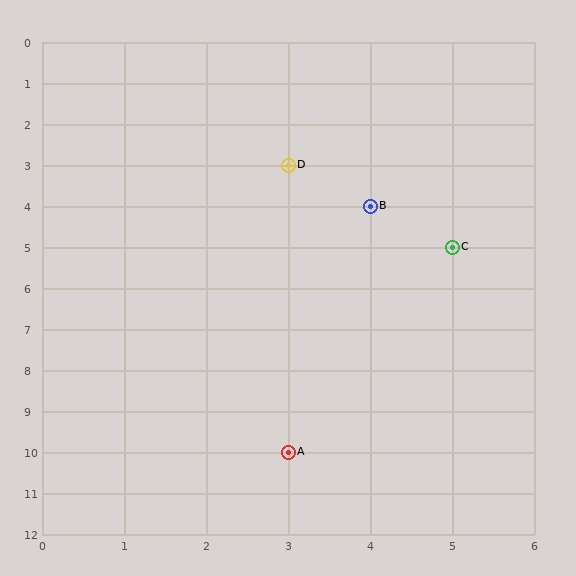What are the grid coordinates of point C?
Point C is at grid coordinates (5, 5).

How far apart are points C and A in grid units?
Points C and A are 2 columns and 5 rows apart (about 5.4 grid units diagonally).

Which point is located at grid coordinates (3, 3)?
Point D is at (3, 3).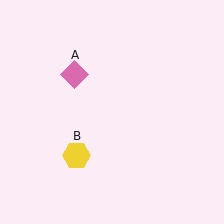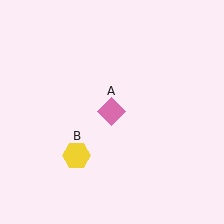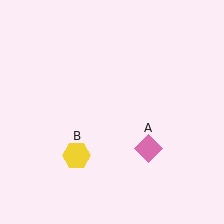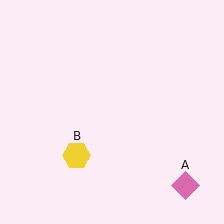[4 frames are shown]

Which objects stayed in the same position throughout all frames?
Yellow hexagon (object B) remained stationary.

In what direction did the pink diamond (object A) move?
The pink diamond (object A) moved down and to the right.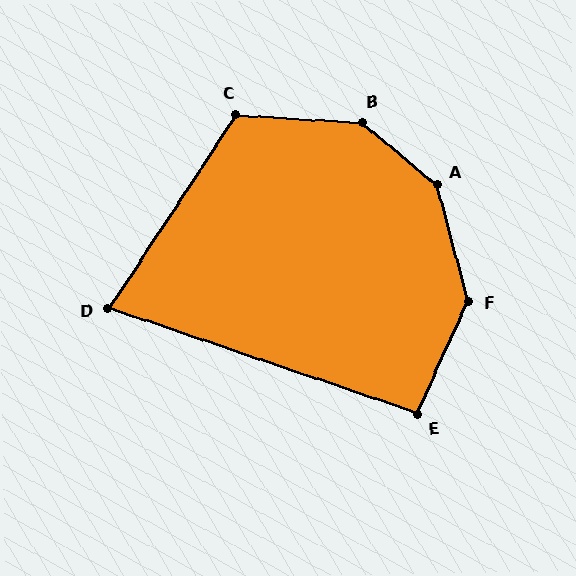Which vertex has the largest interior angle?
A, at approximately 145 degrees.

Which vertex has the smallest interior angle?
D, at approximately 76 degrees.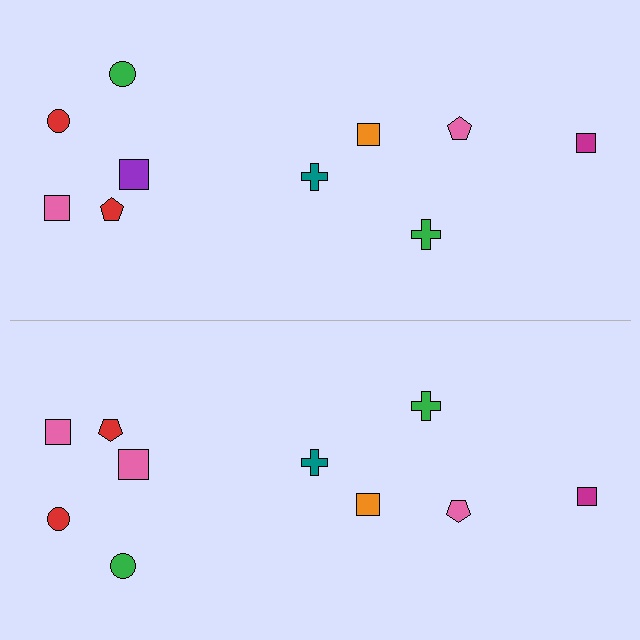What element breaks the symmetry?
The pink square on the bottom side breaks the symmetry — its mirror counterpart is purple.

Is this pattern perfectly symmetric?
No, the pattern is not perfectly symmetric. The pink square on the bottom side breaks the symmetry — its mirror counterpart is purple.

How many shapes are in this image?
There are 20 shapes in this image.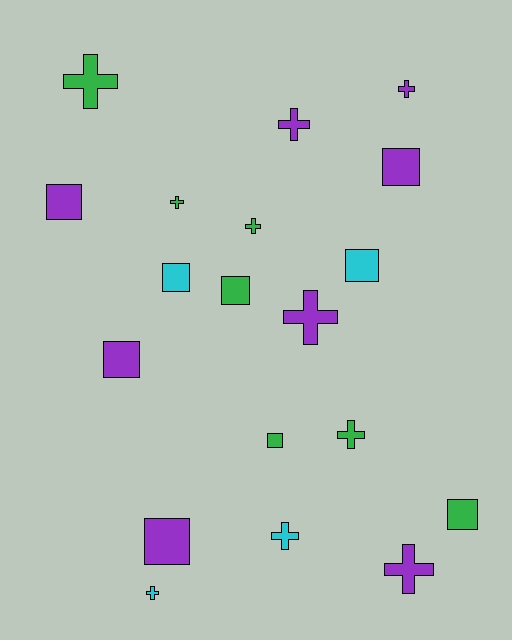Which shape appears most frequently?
Cross, with 10 objects.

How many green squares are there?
There are 3 green squares.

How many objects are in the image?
There are 19 objects.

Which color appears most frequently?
Purple, with 8 objects.